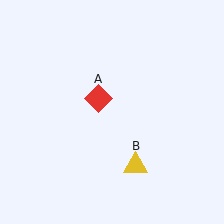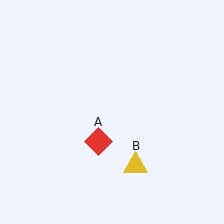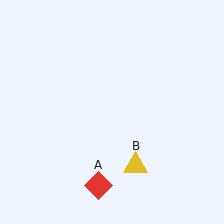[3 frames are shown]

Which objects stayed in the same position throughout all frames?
Yellow triangle (object B) remained stationary.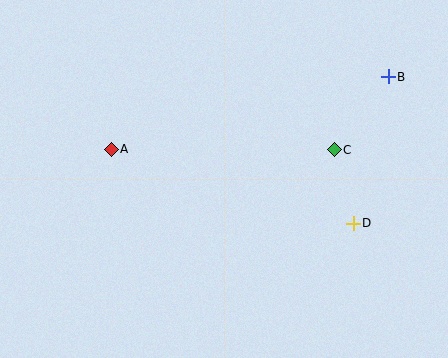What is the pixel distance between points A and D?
The distance between A and D is 253 pixels.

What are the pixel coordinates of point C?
Point C is at (334, 150).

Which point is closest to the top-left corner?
Point A is closest to the top-left corner.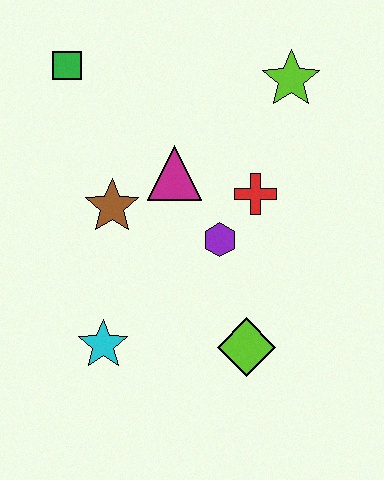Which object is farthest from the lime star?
The cyan star is farthest from the lime star.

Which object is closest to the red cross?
The purple hexagon is closest to the red cross.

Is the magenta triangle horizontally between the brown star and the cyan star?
No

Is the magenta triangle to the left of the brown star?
No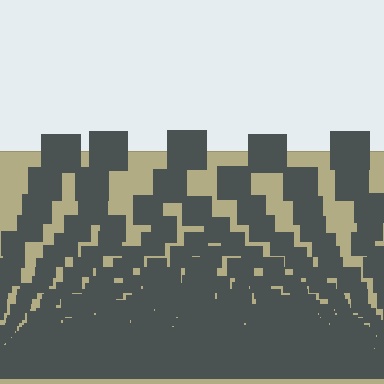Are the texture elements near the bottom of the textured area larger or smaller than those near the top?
Smaller. The gradient is inverted — elements near the bottom are smaller and denser.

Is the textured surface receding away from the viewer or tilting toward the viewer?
The surface appears to tilt toward the viewer. Texture elements get larger and sparser toward the top.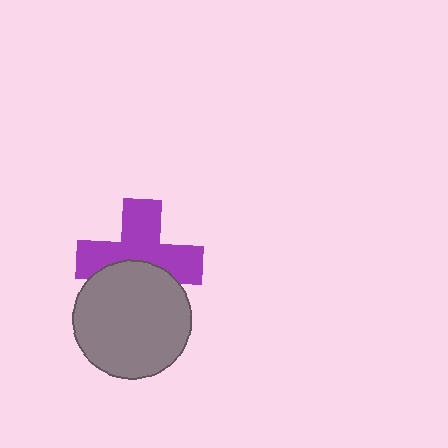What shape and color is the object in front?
The object in front is a gray circle.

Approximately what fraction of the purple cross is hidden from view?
Roughly 37% of the purple cross is hidden behind the gray circle.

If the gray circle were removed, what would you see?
You would see the complete purple cross.